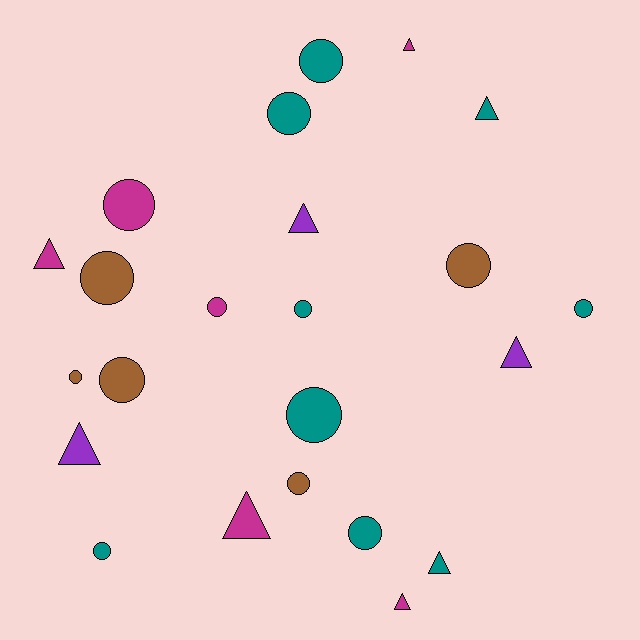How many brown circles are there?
There are 5 brown circles.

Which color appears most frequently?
Teal, with 9 objects.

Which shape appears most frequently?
Circle, with 14 objects.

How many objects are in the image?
There are 23 objects.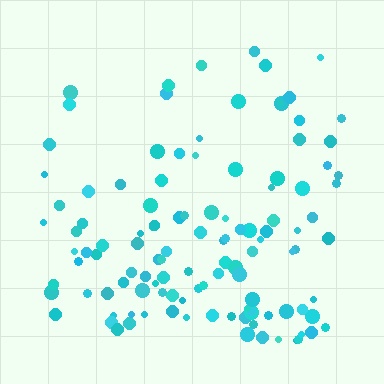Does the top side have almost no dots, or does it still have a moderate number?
Still a moderate number, just noticeably fewer than the bottom.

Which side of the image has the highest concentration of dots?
The bottom.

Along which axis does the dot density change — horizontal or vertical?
Vertical.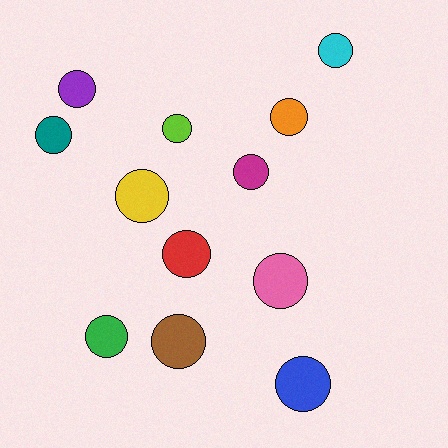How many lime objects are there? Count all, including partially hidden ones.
There is 1 lime object.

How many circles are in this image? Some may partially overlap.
There are 12 circles.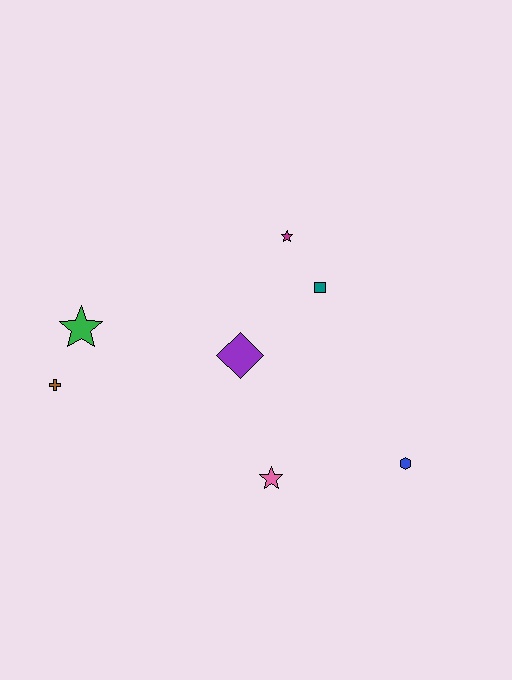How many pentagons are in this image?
There are no pentagons.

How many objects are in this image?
There are 7 objects.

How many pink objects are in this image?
There is 1 pink object.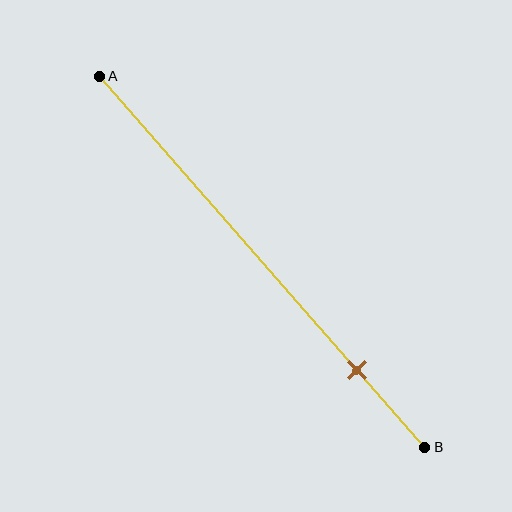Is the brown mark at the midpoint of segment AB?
No, the mark is at about 80% from A, not at the 50% midpoint.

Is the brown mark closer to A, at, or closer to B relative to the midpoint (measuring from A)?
The brown mark is closer to point B than the midpoint of segment AB.